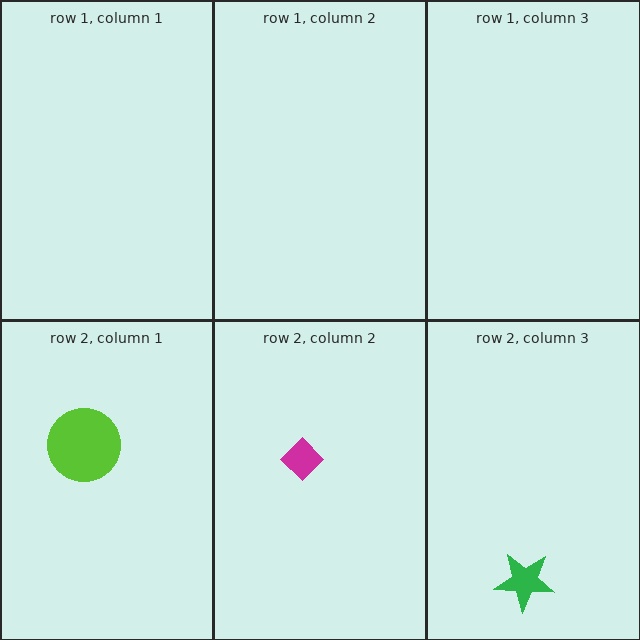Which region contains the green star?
The row 2, column 3 region.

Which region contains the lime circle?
The row 2, column 1 region.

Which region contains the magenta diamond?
The row 2, column 2 region.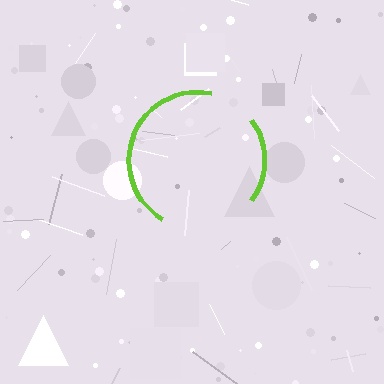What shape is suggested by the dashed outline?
The dashed outline suggests a circle.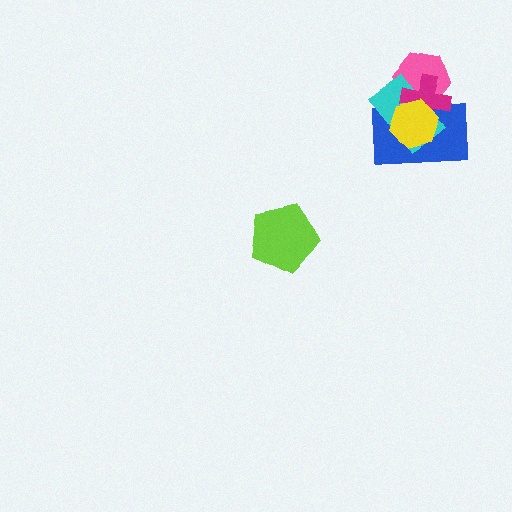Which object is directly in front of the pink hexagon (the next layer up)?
The blue rectangle is directly in front of the pink hexagon.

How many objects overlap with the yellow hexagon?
4 objects overlap with the yellow hexagon.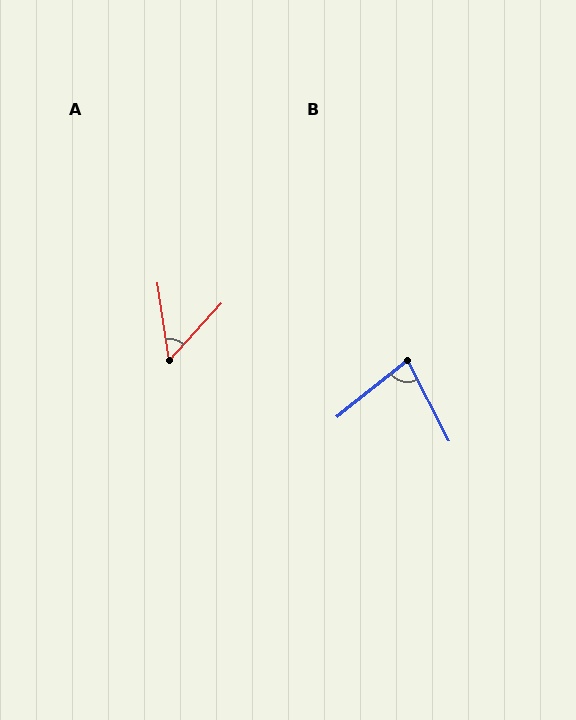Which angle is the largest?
B, at approximately 79 degrees.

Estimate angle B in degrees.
Approximately 79 degrees.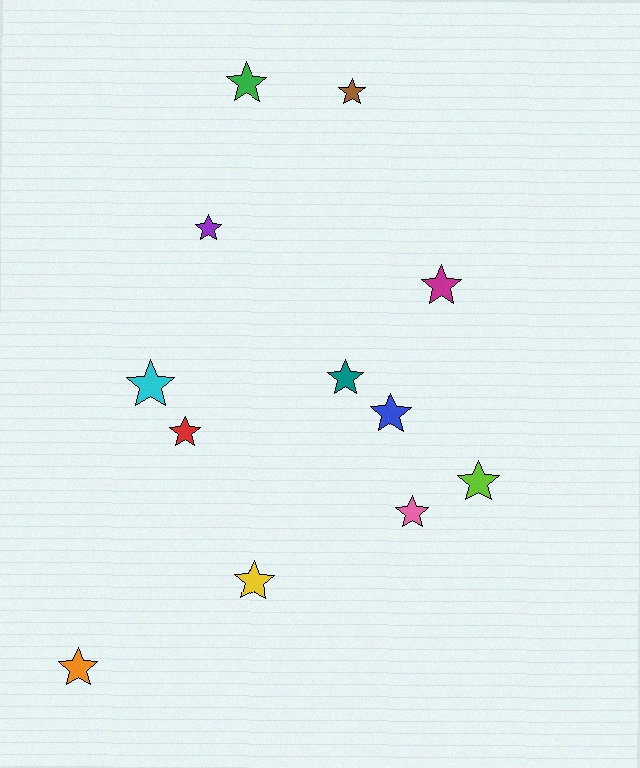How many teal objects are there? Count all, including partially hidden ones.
There is 1 teal object.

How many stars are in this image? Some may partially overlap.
There are 12 stars.